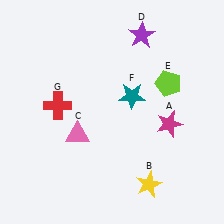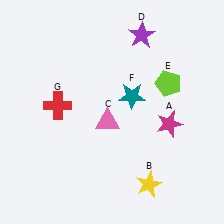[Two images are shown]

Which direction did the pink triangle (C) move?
The pink triangle (C) moved right.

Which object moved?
The pink triangle (C) moved right.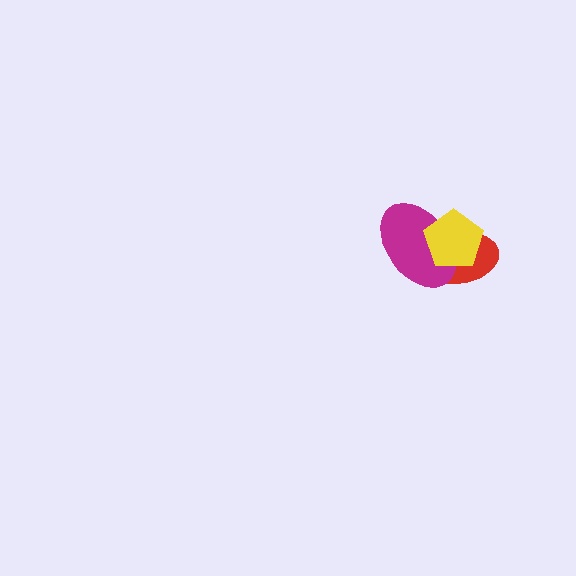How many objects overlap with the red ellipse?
2 objects overlap with the red ellipse.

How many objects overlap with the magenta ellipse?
2 objects overlap with the magenta ellipse.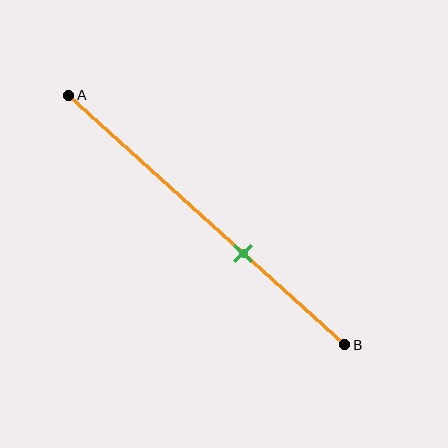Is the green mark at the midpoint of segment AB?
No, the mark is at about 65% from A, not at the 50% midpoint.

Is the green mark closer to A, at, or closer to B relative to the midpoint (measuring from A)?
The green mark is closer to point B than the midpoint of segment AB.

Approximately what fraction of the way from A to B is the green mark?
The green mark is approximately 65% of the way from A to B.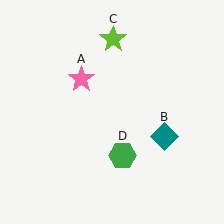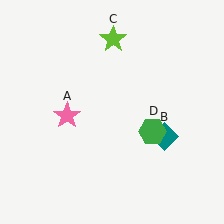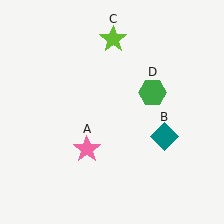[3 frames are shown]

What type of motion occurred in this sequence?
The pink star (object A), green hexagon (object D) rotated counterclockwise around the center of the scene.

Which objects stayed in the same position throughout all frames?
Teal diamond (object B) and lime star (object C) remained stationary.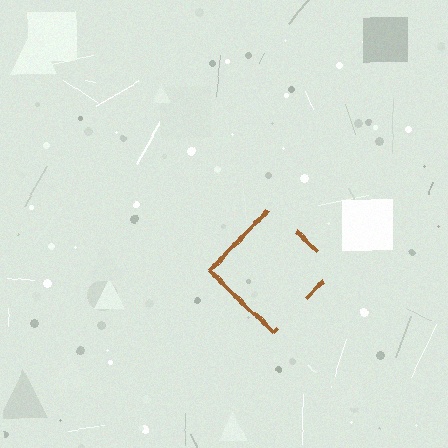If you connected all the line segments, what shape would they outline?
They would outline a diamond.